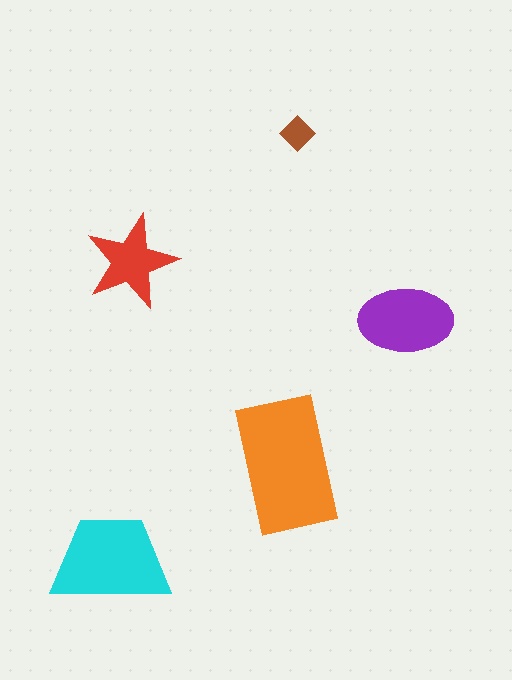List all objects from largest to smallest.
The orange rectangle, the cyan trapezoid, the purple ellipse, the red star, the brown diamond.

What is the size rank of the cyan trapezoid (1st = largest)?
2nd.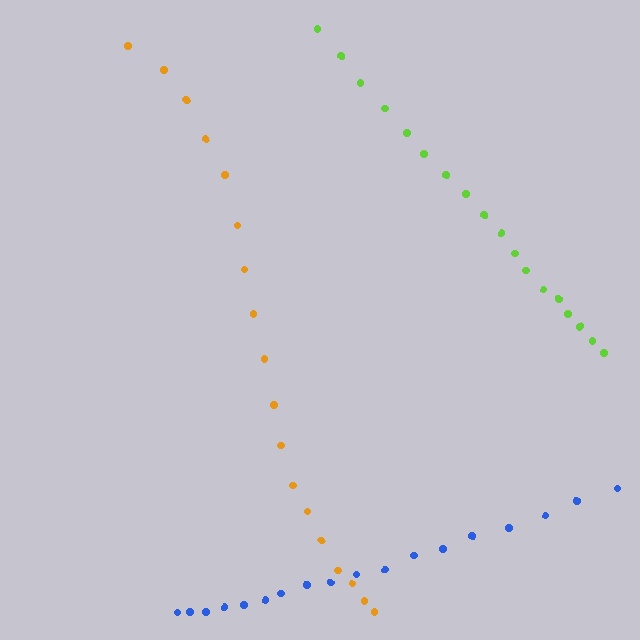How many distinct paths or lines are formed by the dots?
There are 3 distinct paths.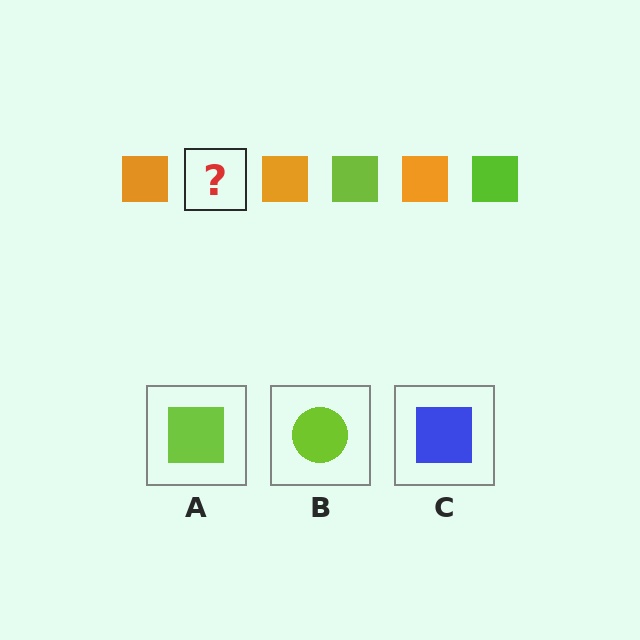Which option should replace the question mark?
Option A.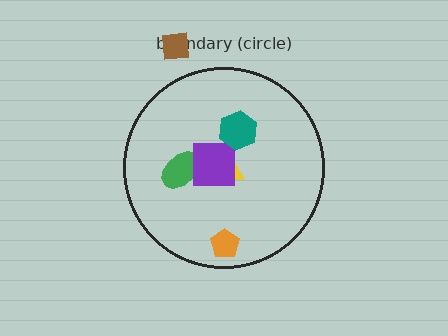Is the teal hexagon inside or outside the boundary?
Inside.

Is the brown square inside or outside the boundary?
Outside.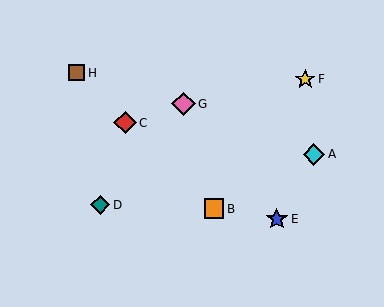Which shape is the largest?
The pink diamond (labeled G) is the largest.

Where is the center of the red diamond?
The center of the red diamond is at (125, 123).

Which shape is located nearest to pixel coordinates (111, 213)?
The teal diamond (labeled D) at (100, 205) is nearest to that location.